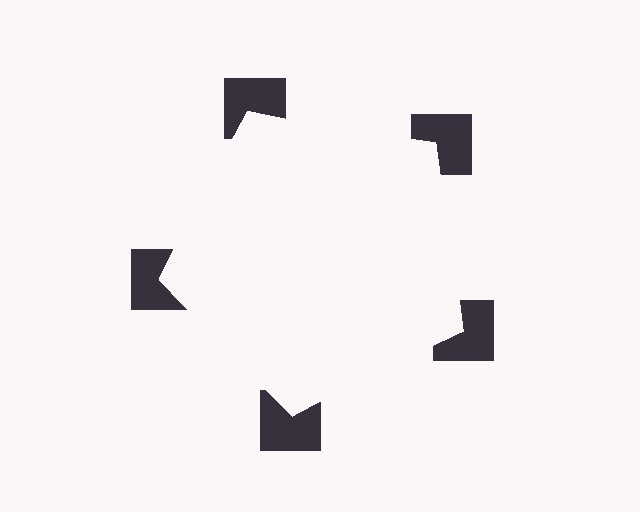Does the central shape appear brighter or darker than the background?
It typically appears slightly brighter than the background, even though no actual brightness change is drawn.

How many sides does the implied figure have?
5 sides.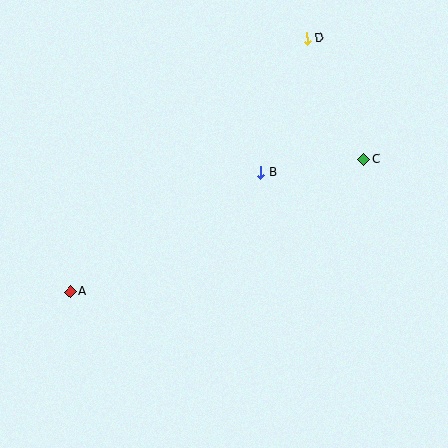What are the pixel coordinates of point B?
Point B is at (261, 172).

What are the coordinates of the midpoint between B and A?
The midpoint between B and A is at (166, 232).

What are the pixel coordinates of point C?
Point C is at (363, 159).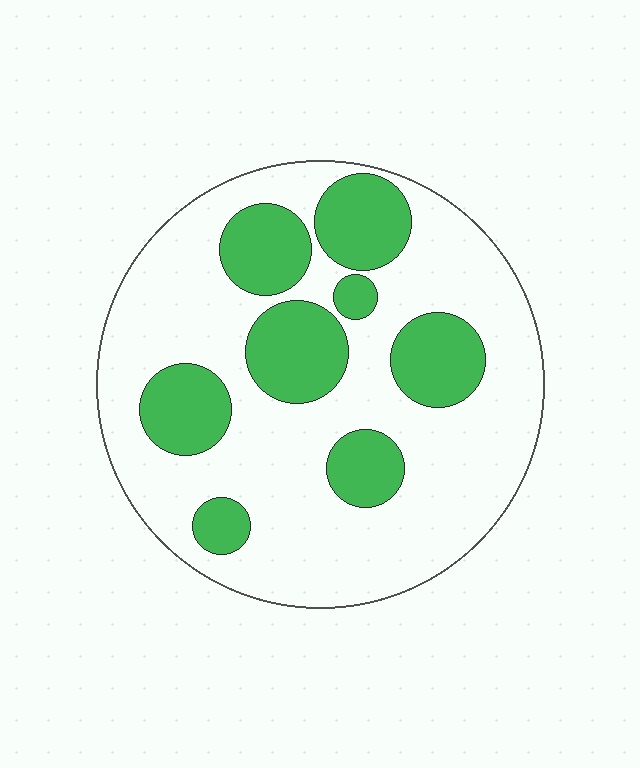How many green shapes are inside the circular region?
8.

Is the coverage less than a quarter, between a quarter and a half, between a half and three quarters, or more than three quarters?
Between a quarter and a half.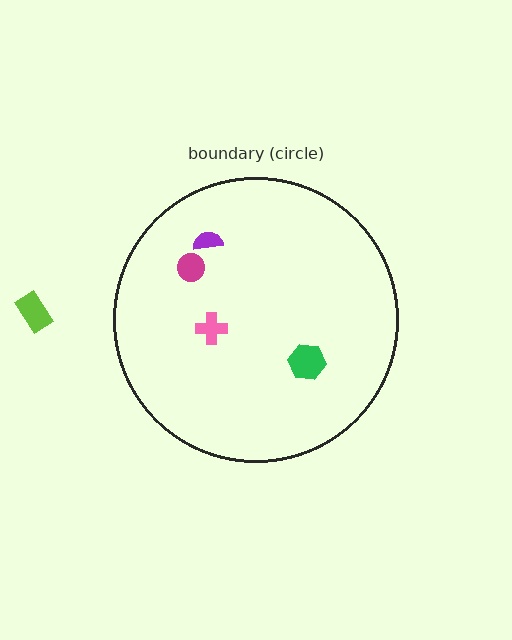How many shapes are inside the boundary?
4 inside, 1 outside.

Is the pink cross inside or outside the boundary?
Inside.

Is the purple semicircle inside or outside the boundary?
Inside.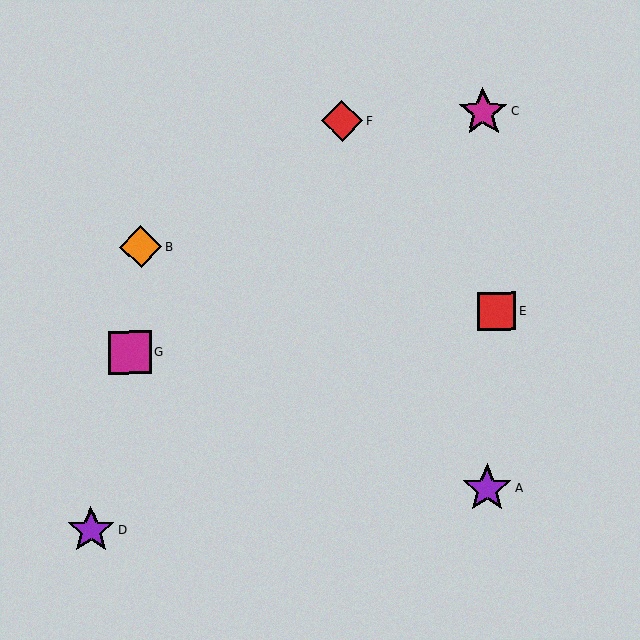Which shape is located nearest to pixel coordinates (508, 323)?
The red square (labeled E) at (497, 311) is nearest to that location.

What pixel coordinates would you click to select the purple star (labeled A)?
Click at (488, 488) to select the purple star A.